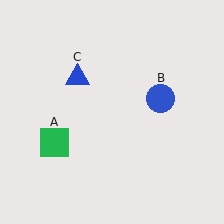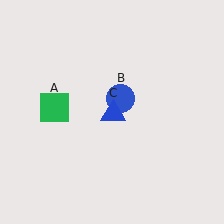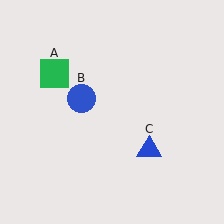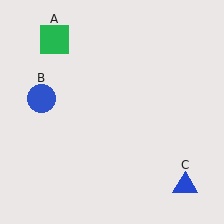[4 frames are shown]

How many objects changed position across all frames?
3 objects changed position: green square (object A), blue circle (object B), blue triangle (object C).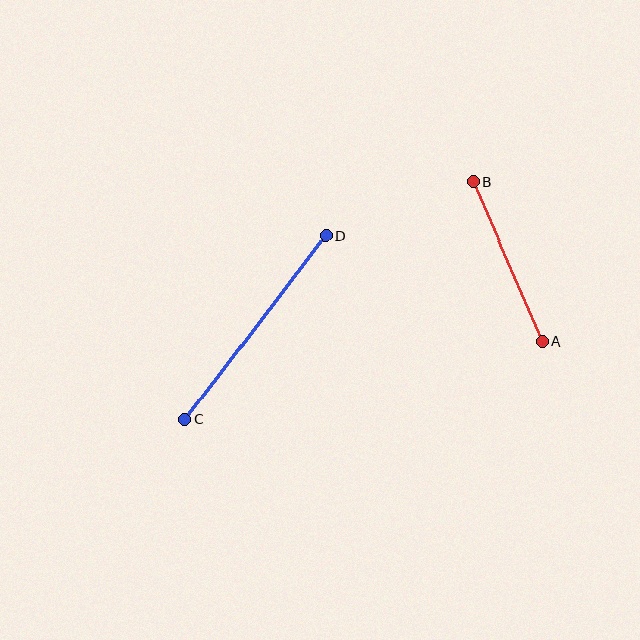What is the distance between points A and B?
The distance is approximately 174 pixels.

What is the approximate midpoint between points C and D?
The midpoint is at approximately (255, 327) pixels.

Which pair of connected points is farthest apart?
Points C and D are farthest apart.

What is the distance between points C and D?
The distance is approximately 231 pixels.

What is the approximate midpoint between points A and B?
The midpoint is at approximately (508, 262) pixels.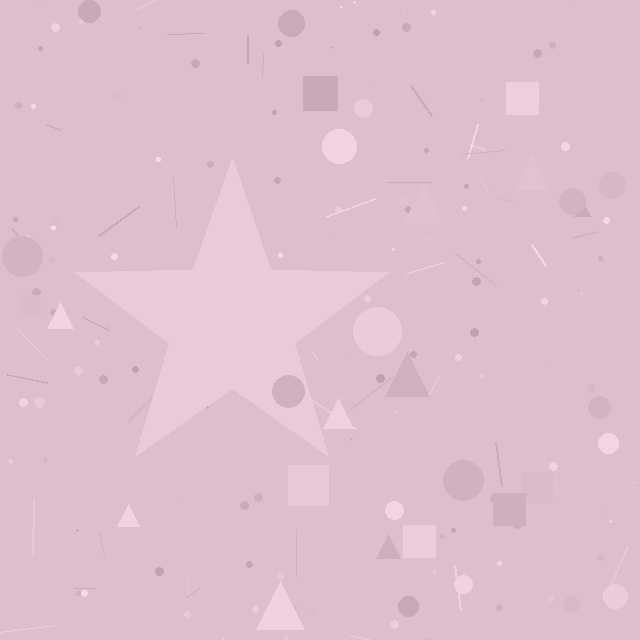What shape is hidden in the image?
A star is hidden in the image.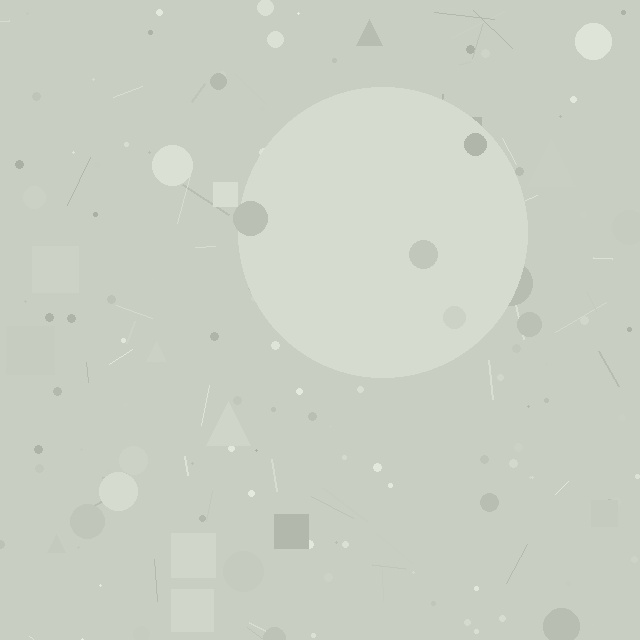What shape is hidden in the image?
A circle is hidden in the image.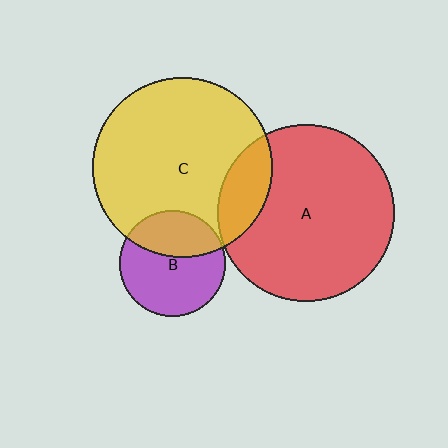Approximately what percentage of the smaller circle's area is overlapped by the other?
Approximately 35%.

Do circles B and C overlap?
Yes.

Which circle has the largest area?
Circle C (yellow).